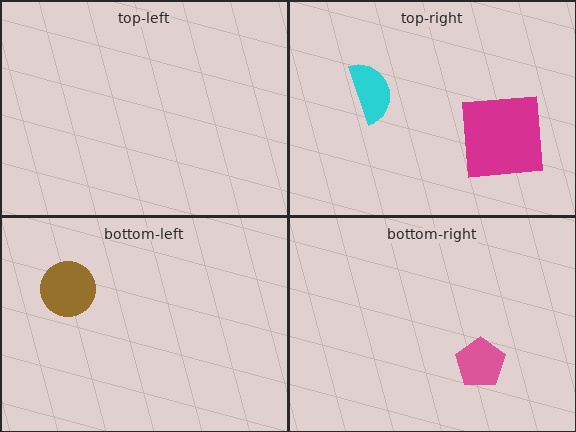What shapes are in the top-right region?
The cyan semicircle, the magenta square.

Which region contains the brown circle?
The bottom-left region.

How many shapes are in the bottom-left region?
1.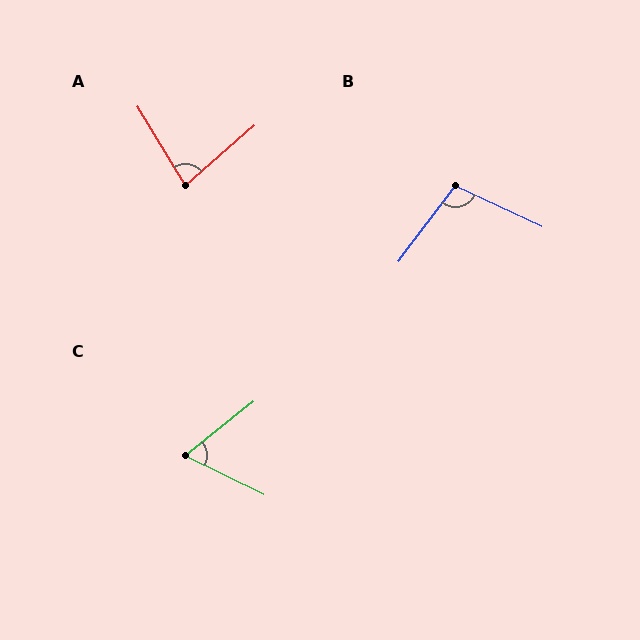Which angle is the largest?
B, at approximately 102 degrees.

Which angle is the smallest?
C, at approximately 64 degrees.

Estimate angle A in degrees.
Approximately 80 degrees.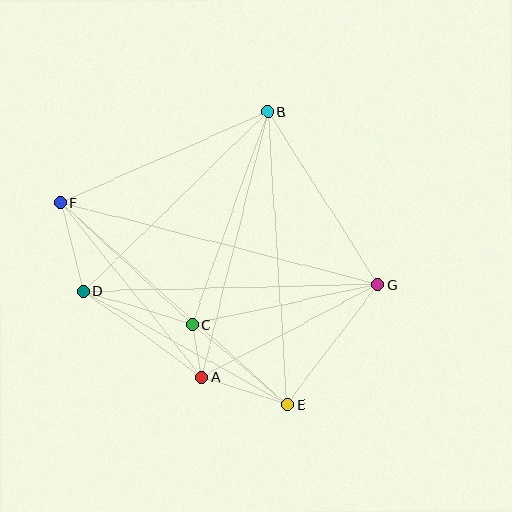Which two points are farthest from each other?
Points F and G are farthest from each other.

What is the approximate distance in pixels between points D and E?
The distance between D and E is approximately 233 pixels.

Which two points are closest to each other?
Points A and C are closest to each other.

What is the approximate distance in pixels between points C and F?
The distance between C and F is approximately 179 pixels.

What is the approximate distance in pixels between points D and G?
The distance between D and G is approximately 295 pixels.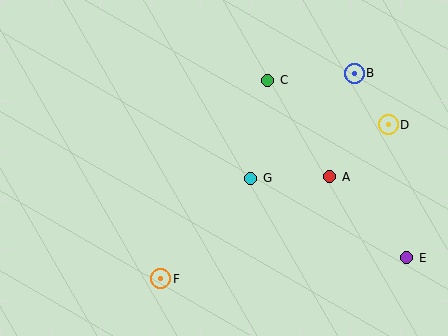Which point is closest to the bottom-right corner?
Point E is closest to the bottom-right corner.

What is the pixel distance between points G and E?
The distance between G and E is 175 pixels.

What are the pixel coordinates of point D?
Point D is at (388, 125).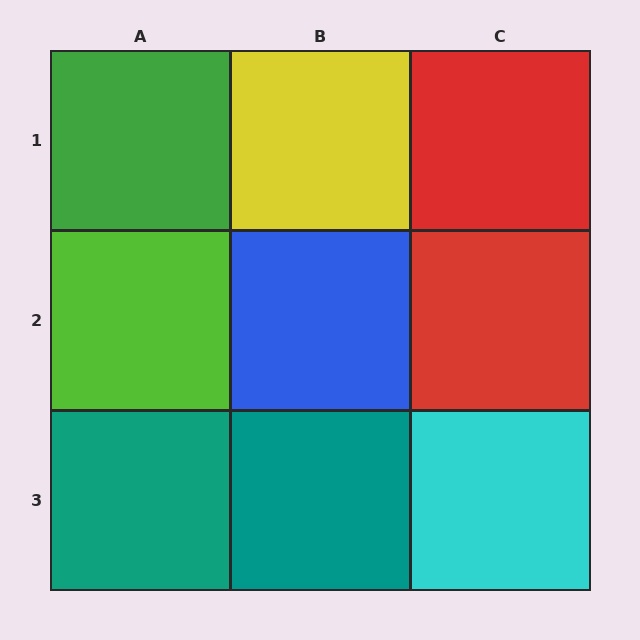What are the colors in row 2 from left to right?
Lime, blue, red.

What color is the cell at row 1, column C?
Red.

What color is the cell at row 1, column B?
Yellow.